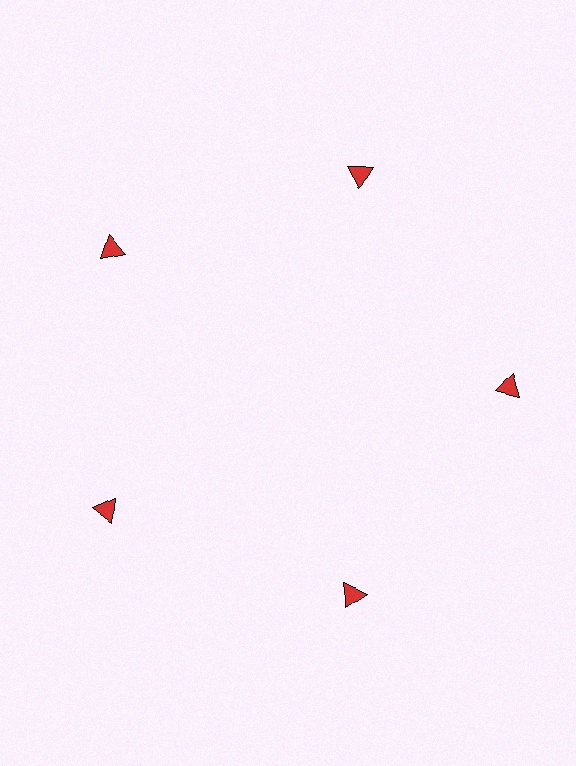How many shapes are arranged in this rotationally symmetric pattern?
There are 5 shapes, arranged in 5 groups of 1.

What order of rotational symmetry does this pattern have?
This pattern has 5-fold rotational symmetry.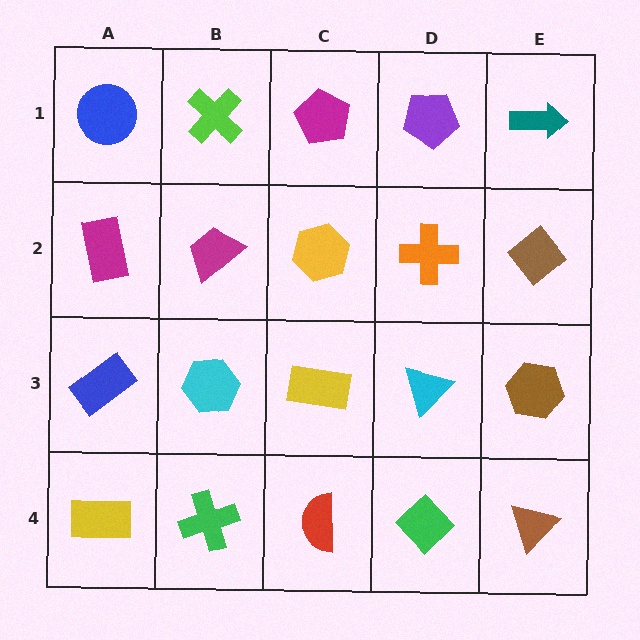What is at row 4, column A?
A yellow rectangle.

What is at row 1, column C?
A magenta pentagon.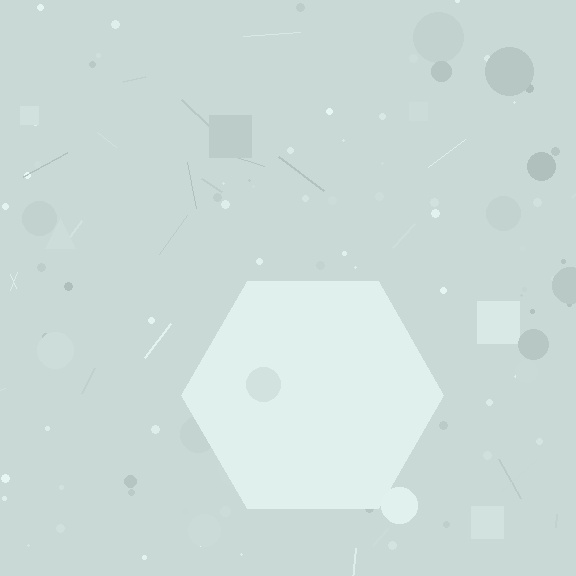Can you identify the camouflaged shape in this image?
The camouflaged shape is a hexagon.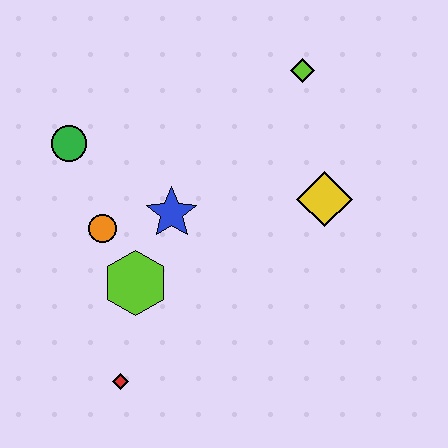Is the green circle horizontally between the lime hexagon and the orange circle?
No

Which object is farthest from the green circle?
The yellow diamond is farthest from the green circle.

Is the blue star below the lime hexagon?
No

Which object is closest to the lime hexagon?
The orange circle is closest to the lime hexagon.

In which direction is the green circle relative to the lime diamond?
The green circle is to the left of the lime diamond.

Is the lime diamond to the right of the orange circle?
Yes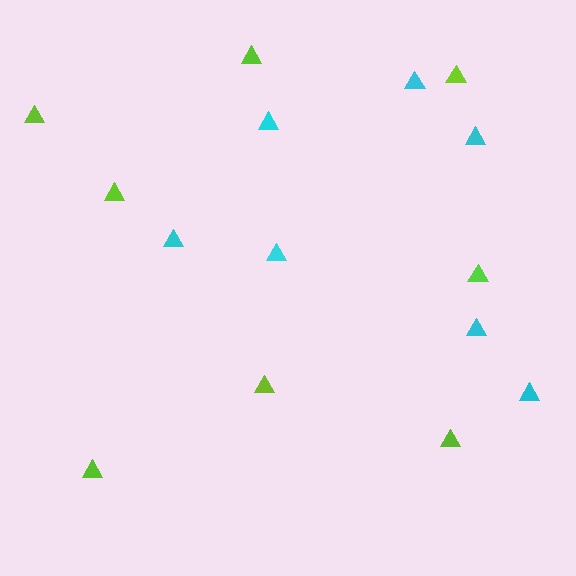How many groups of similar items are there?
There are 2 groups: one group of cyan triangles (7) and one group of lime triangles (8).